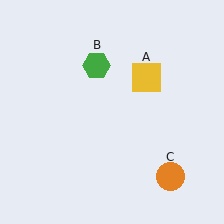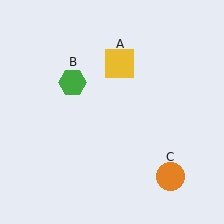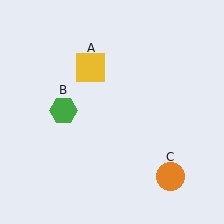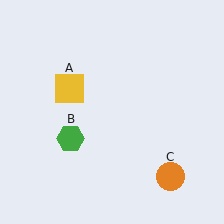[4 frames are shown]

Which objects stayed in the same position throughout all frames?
Orange circle (object C) remained stationary.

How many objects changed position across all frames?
2 objects changed position: yellow square (object A), green hexagon (object B).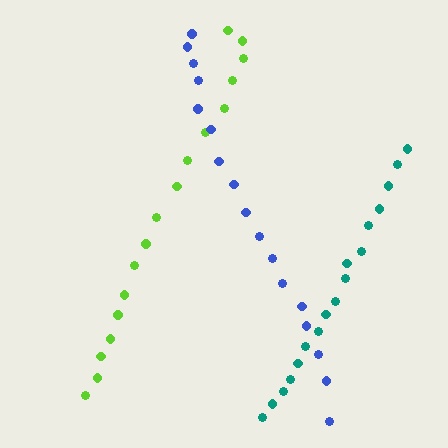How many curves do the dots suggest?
There are 3 distinct paths.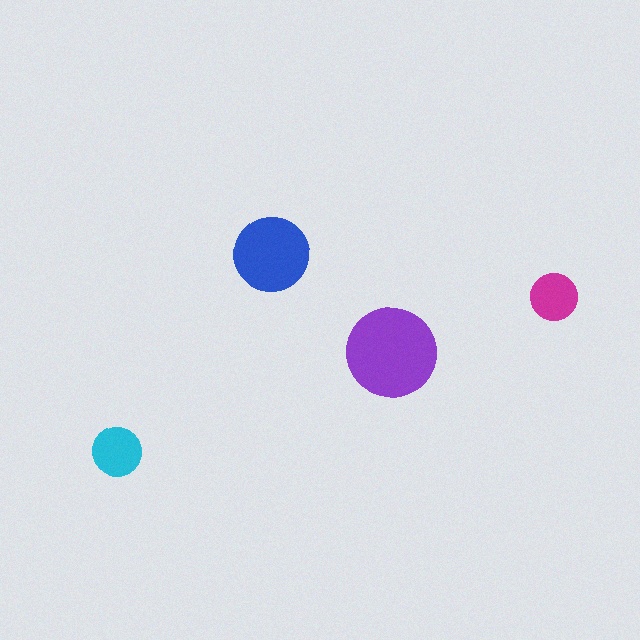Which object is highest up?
The blue circle is topmost.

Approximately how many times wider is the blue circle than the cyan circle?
About 1.5 times wider.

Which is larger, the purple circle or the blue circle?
The purple one.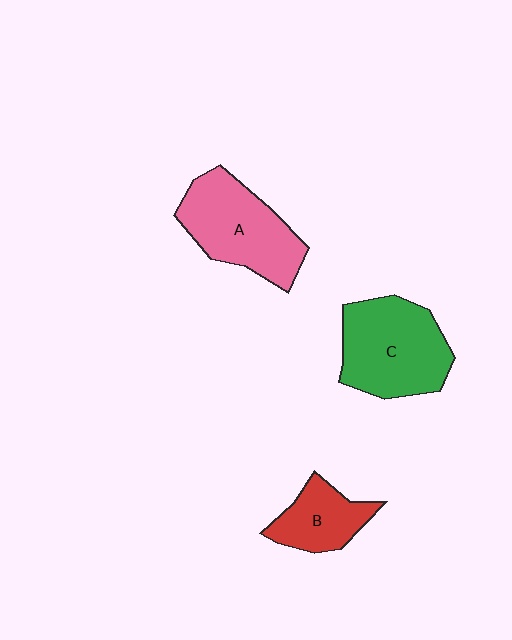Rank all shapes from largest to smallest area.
From largest to smallest: C (green), A (pink), B (red).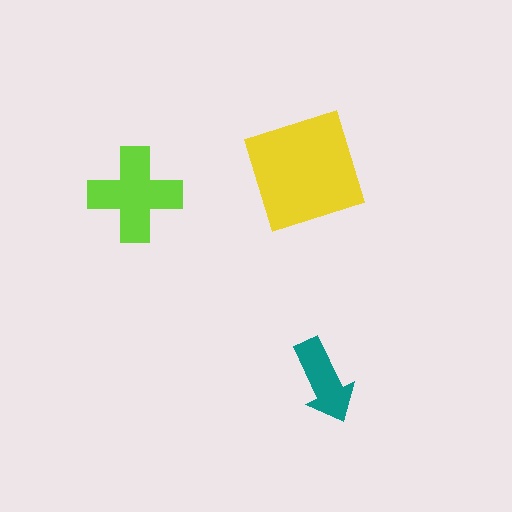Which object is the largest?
The yellow square.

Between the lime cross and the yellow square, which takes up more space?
The yellow square.